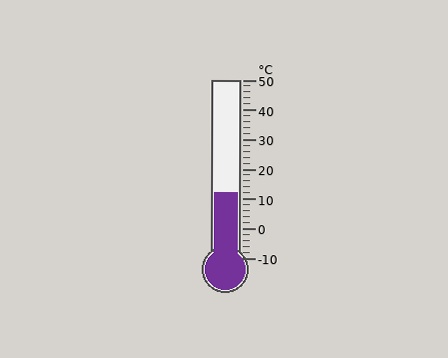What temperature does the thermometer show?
The thermometer shows approximately 12°C.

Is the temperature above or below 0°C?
The temperature is above 0°C.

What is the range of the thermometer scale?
The thermometer scale ranges from -10°C to 50°C.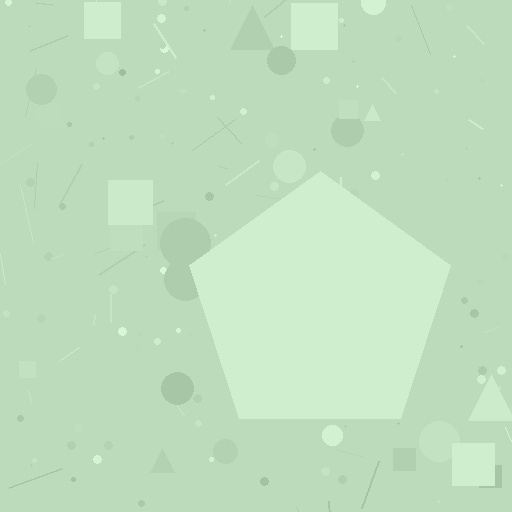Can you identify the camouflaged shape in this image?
The camouflaged shape is a pentagon.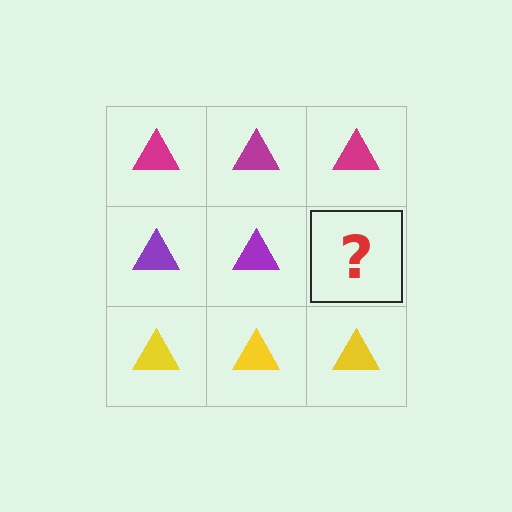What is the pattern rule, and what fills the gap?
The rule is that each row has a consistent color. The gap should be filled with a purple triangle.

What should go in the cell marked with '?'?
The missing cell should contain a purple triangle.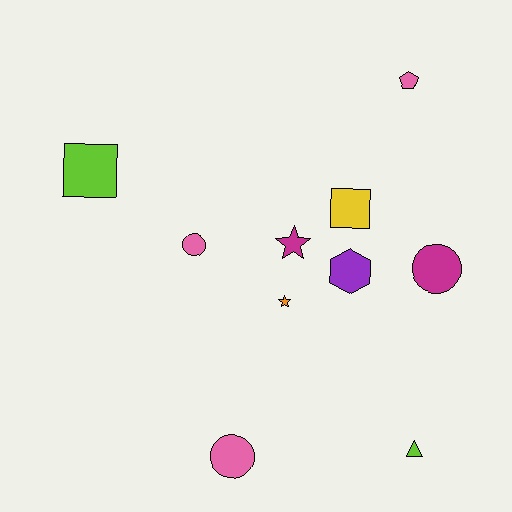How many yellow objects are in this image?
There is 1 yellow object.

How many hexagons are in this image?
There is 1 hexagon.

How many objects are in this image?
There are 10 objects.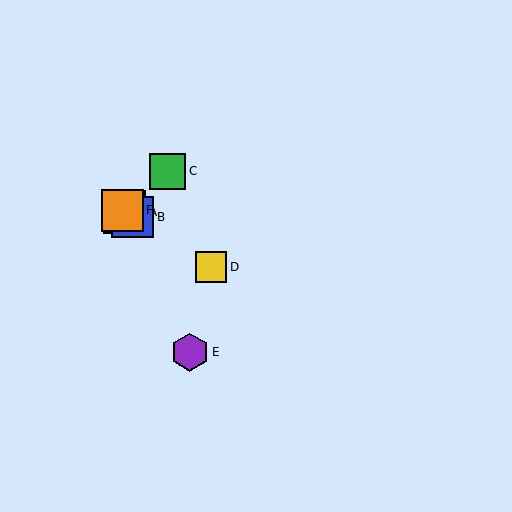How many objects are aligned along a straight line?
4 objects (A, B, D, F) are aligned along a straight line.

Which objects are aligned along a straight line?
Objects A, B, D, F are aligned along a straight line.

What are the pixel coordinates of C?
Object C is at (168, 171).